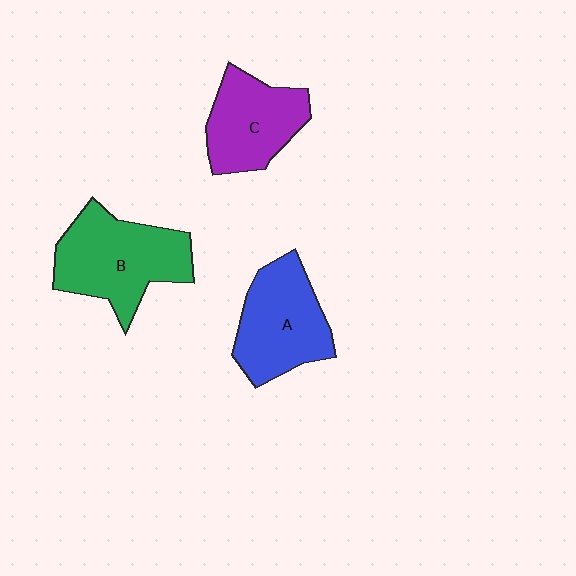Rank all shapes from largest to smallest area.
From largest to smallest: B (green), A (blue), C (purple).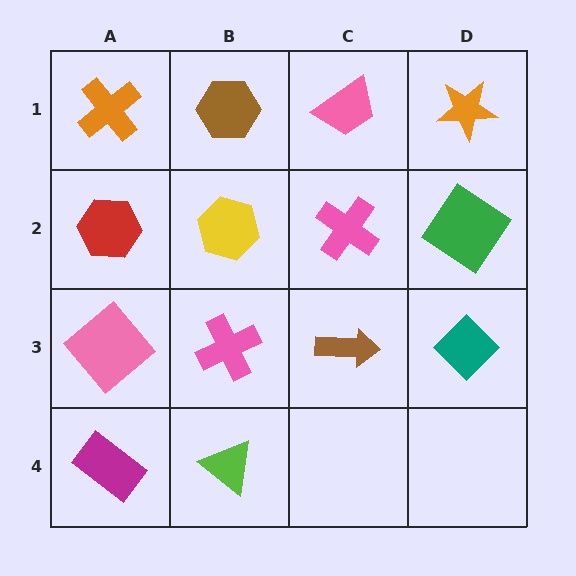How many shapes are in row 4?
2 shapes.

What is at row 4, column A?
A magenta rectangle.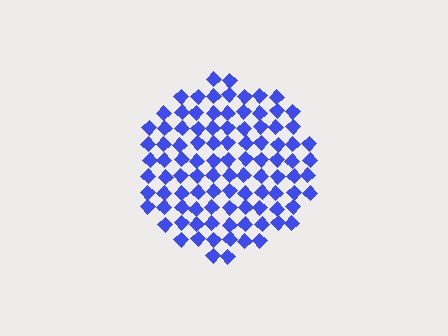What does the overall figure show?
The overall figure shows a circle.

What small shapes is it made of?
It is made of small diamonds.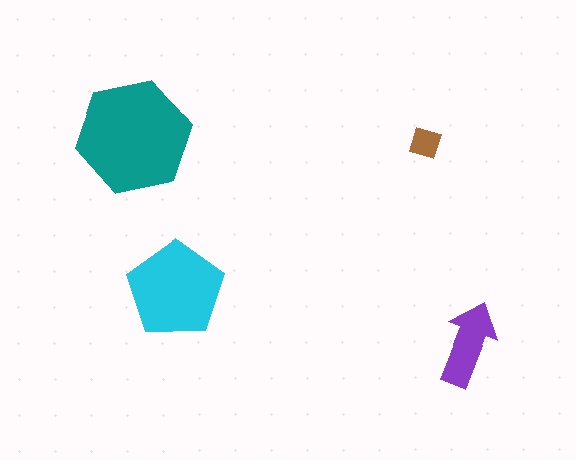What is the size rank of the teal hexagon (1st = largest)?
1st.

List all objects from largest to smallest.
The teal hexagon, the cyan pentagon, the purple arrow, the brown diamond.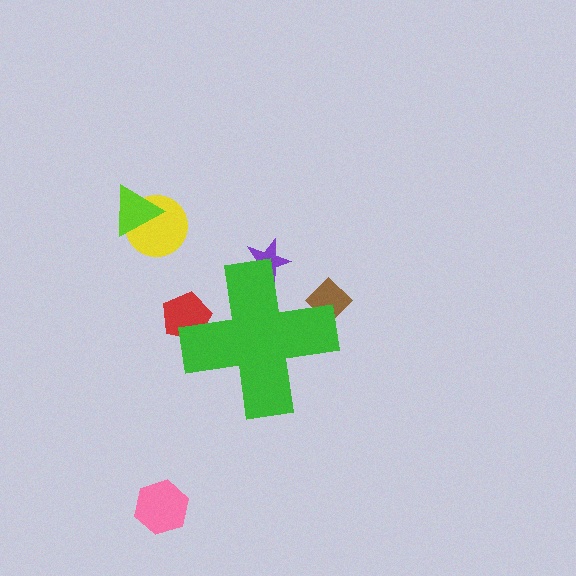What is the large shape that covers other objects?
A green cross.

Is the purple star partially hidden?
Yes, the purple star is partially hidden behind the green cross.